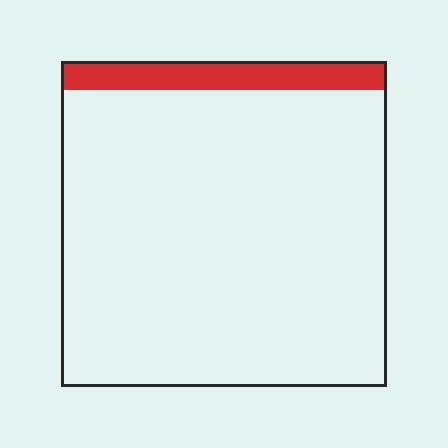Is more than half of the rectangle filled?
No.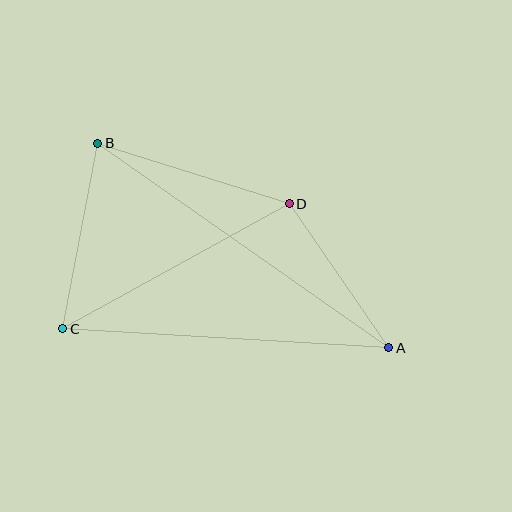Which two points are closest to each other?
Points A and D are closest to each other.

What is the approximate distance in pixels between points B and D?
The distance between B and D is approximately 201 pixels.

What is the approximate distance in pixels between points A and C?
The distance between A and C is approximately 327 pixels.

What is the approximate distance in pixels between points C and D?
The distance between C and D is approximately 259 pixels.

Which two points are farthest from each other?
Points A and B are farthest from each other.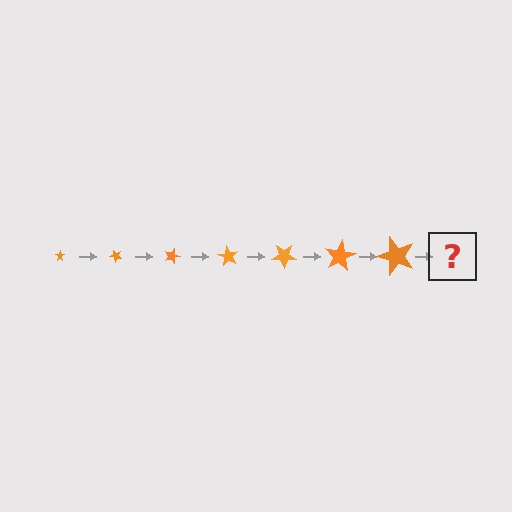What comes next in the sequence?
The next element should be a star, larger than the previous one and rotated 315 degrees from the start.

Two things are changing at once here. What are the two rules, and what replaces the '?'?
The two rules are that the star grows larger each step and it rotates 45 degrees each step. The '?' should be a star, larger than the previous one and rotated 315 degrees from the start.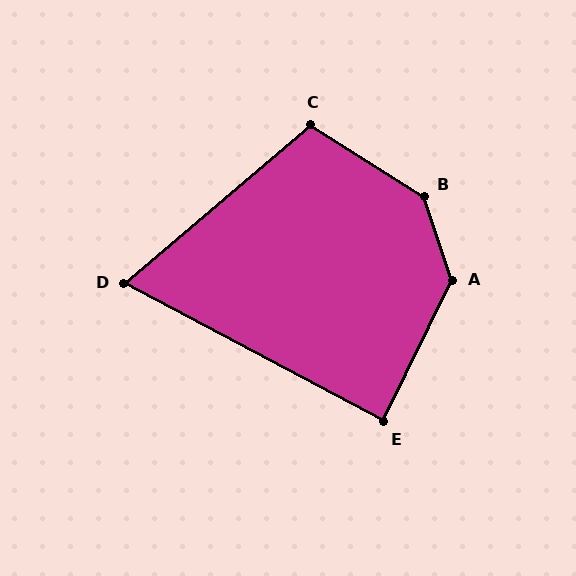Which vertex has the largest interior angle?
B, at approximately 140 degrees.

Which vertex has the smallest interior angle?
D, at approximately 68 degrees.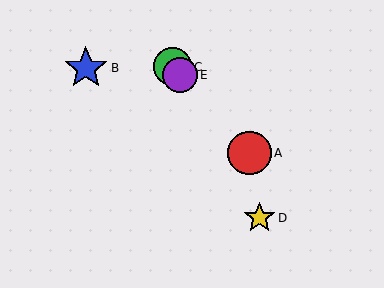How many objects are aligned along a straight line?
3 objects (A, C, E) are aligned along a straight line.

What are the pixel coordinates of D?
Object D is at (259, 218).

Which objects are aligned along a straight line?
Objects A, C, E are aligned along a straight line.